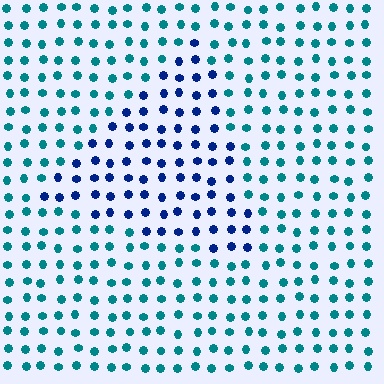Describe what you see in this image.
The image is filled with small teal elements in a uniform arrangement. A triangle-shaped region is visible where the elements are tinted to a slightly different hue, forming a subtle color boundary.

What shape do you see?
I see a triangle.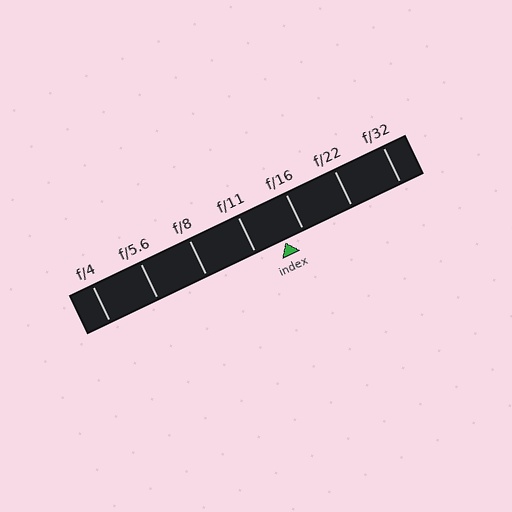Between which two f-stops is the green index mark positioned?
The index mark is between f/11 and f/16.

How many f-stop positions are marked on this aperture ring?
There are 7 f-stop positions marked.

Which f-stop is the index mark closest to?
The index mark is closest to f/16.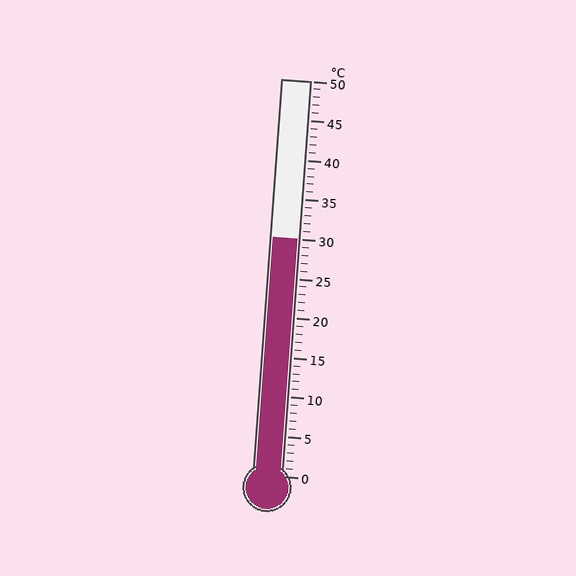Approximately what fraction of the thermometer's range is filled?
The thermometer is filled to approximately 60% of its range.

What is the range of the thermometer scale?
The thermometer scale ranges from 0°C to 50°C.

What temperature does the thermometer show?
The thermometer shows approximately 30°C.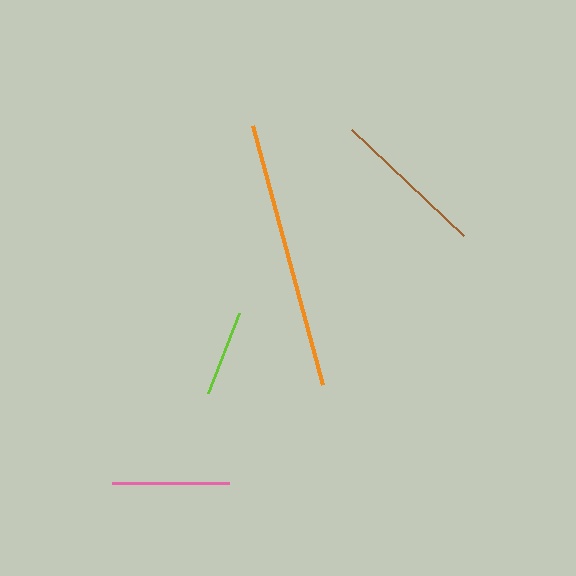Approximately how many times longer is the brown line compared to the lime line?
The brown line is approximately 1.8 times the length of the lime line.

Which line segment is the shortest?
The lime line is the shortest at approximately 86 pixels.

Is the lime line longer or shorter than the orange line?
The orange line is longer than the lime line.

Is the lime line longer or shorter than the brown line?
The brown line is longer than the lime line.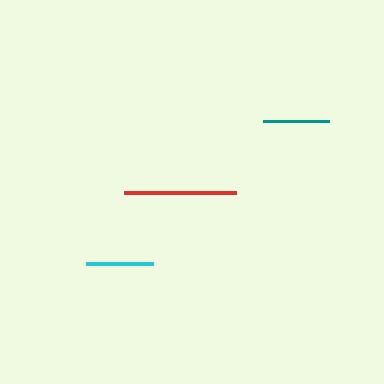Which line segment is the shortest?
The teal line is the shortest at approximately 66 pixels.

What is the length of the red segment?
The red segment is approximately 111 pixels long.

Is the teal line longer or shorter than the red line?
The red line is longer than the teal line.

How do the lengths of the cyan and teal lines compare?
The cyan and teal lines are approximately the same length.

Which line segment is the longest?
The red line is the longest at approximately 111 pixels.